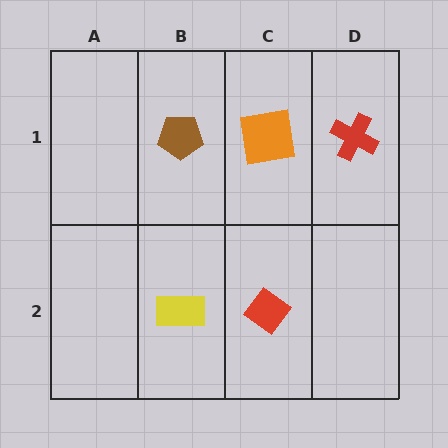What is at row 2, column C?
A red diamond.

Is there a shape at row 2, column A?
No, that cell is empty.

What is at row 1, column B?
A brown pentagon.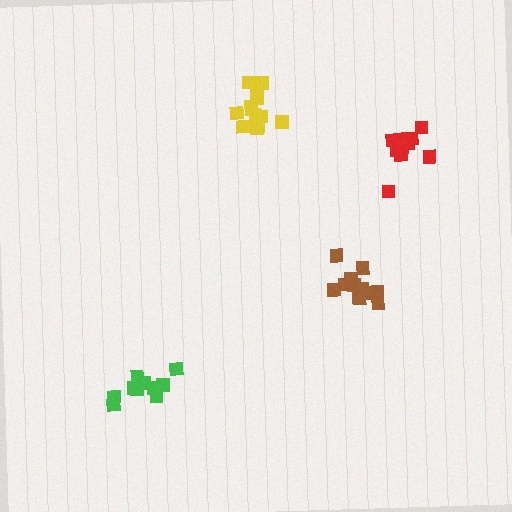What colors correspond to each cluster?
The clusters are colored: green, red, yellow, brown.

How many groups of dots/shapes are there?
There are 4 groups.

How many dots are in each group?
Group 1: 11 dots, Group 2: 10 dots, Group 3: 13 dots, Group 4: 11 dots (45 total).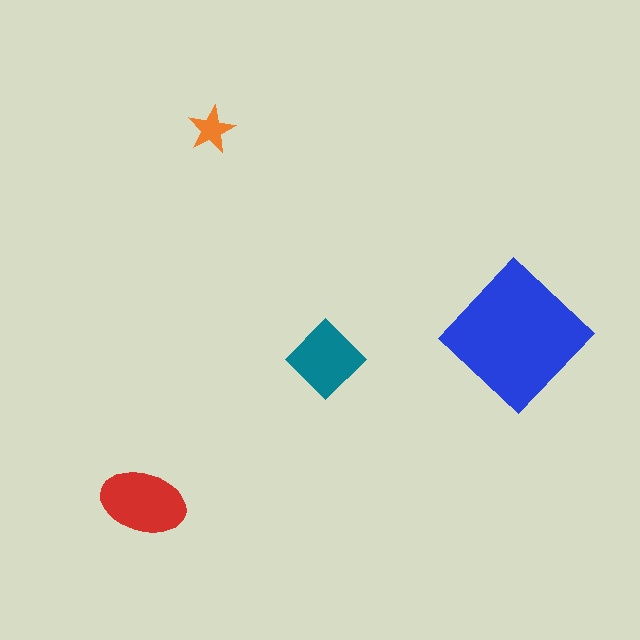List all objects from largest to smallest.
The blue diamond, the red ellipse, the teal diamond, the orange star.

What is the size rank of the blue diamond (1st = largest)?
1st.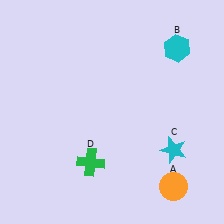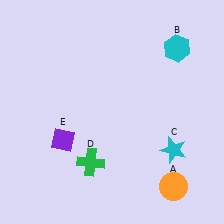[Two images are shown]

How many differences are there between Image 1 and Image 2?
There is 1 difference between the two images.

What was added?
A purple diamond (E) was added in Image 2.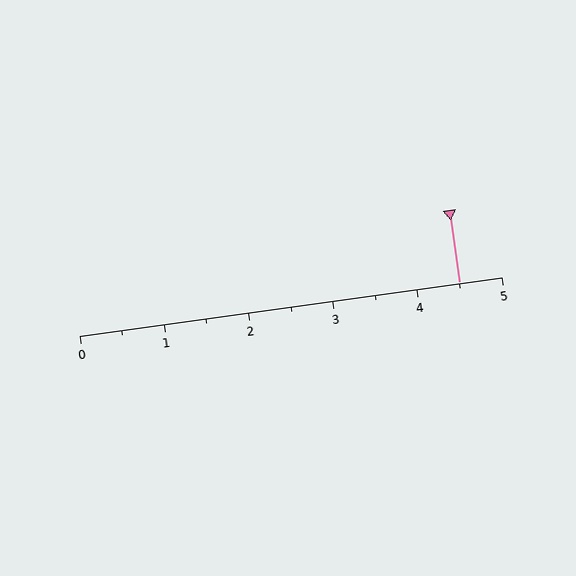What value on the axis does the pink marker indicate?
The marker indicates approximately 4.5.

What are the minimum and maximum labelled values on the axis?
The axis runs from 0 to 5.